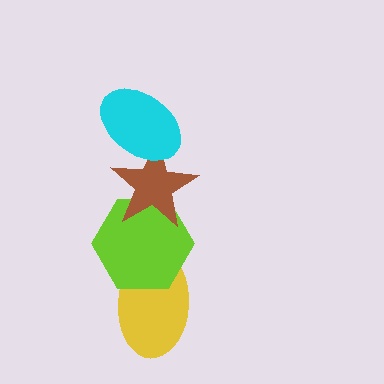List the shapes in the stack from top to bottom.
From top to bottom: the cyan ellipse, the brown star, the lime hexagon, the yellow ellipse.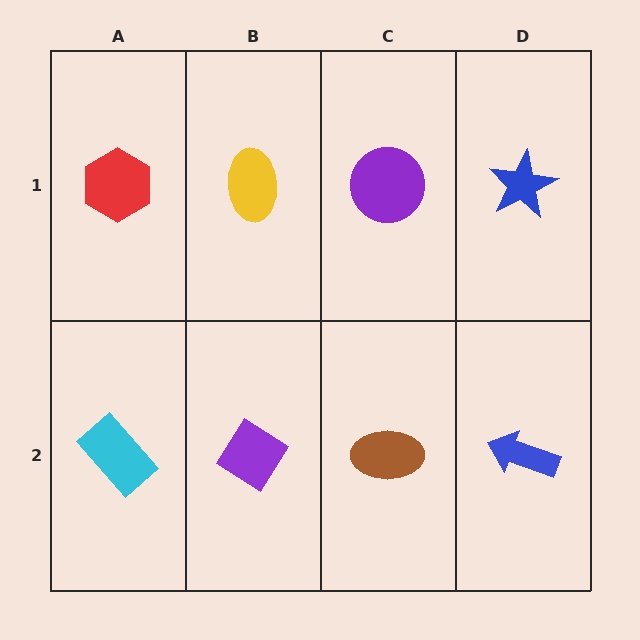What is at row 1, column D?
A blue star.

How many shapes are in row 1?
4 shapes.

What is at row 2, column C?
A brown ellipse.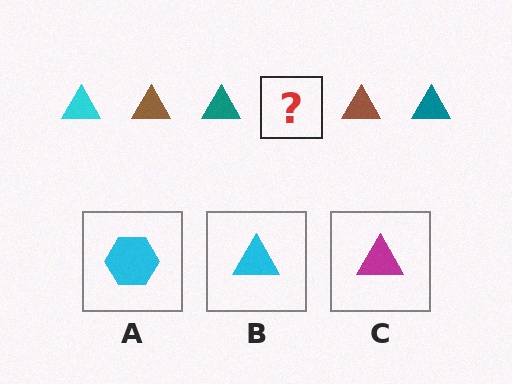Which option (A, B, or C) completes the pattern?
B.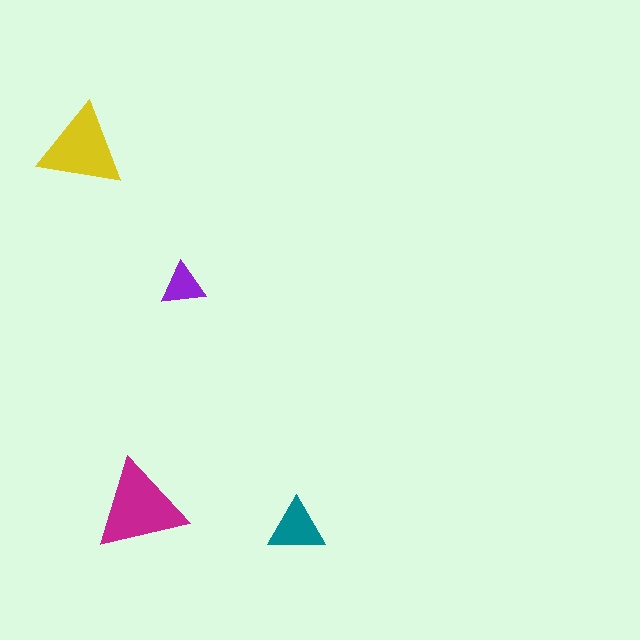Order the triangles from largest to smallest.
the magenta one, the yellow one, the teal one, the purple one.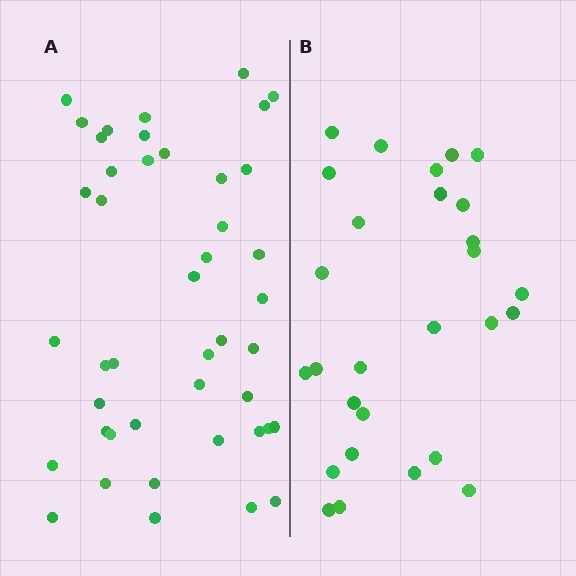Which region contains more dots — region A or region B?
Region A (the left region) has more dots.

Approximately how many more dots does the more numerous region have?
Region A has approximately 15 more dots than region B.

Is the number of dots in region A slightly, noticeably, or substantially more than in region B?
Region A has substantially more. The ratio is roughly 1.6 to 1.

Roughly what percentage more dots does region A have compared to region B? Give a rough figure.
About 55% more.